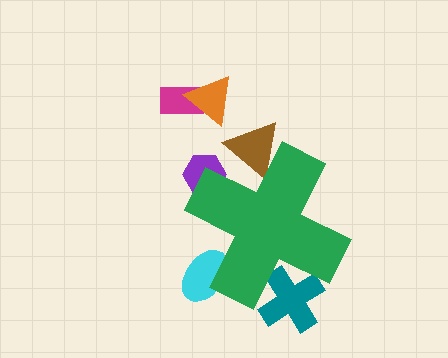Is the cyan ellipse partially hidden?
Yes, the cyan ellipse is partially hidden behind the green cross.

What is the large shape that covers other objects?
A green cross.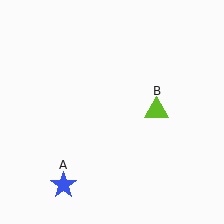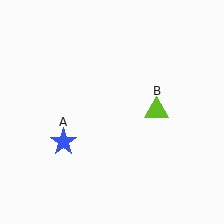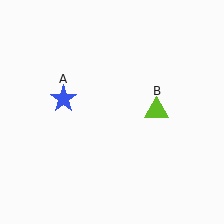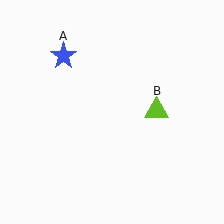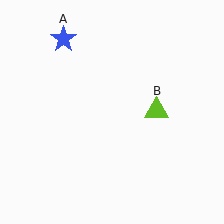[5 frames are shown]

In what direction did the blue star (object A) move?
The blue star (object A) moved up.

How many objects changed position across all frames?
1 object changed position: blue star (object A).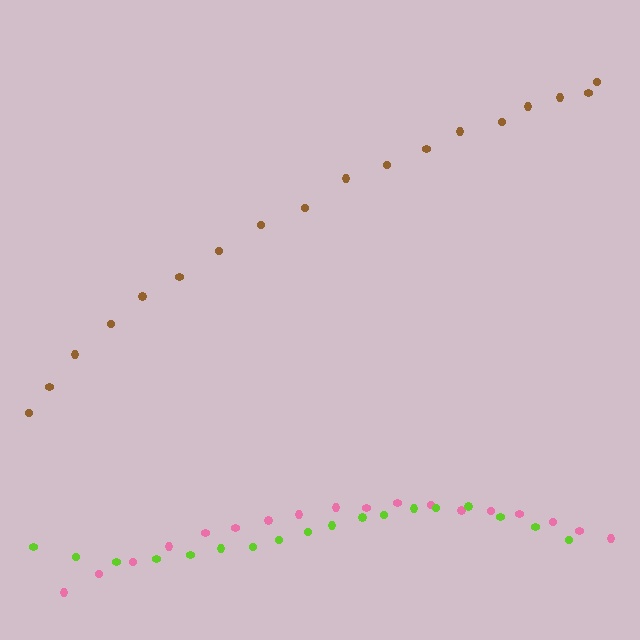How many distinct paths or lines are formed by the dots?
There are 3 distinct paths.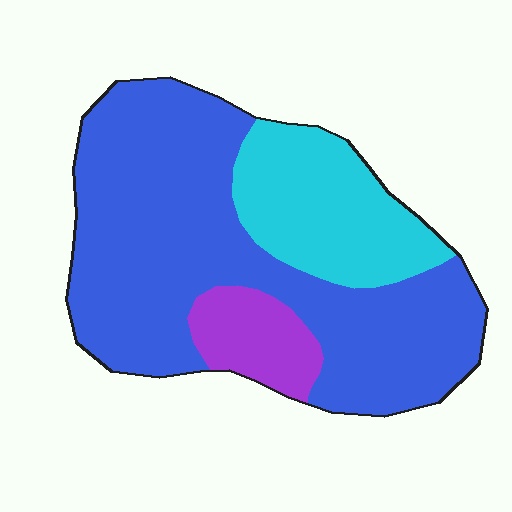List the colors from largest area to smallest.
From largest to smallest: blue, cyan, purple.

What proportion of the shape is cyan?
Cyan takes up less than a quarter of the shape.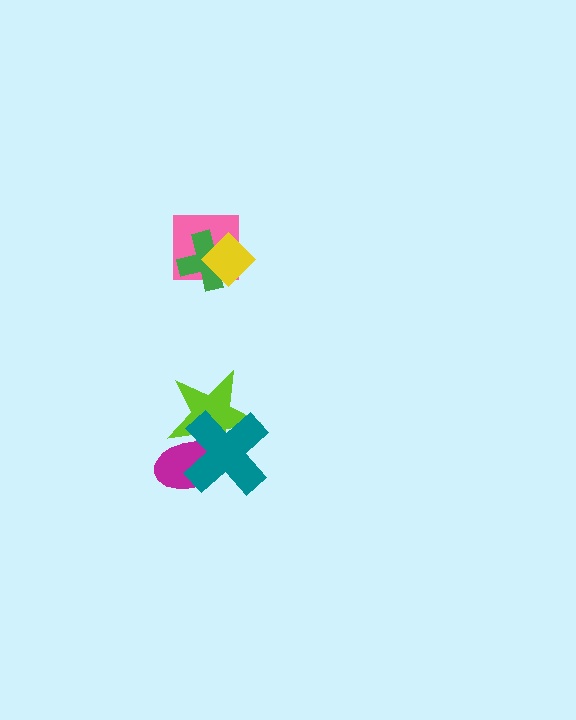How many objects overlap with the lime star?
2 objects overlap with the lime star.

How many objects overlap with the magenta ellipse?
2 objects overlap with the magenta ellipse.